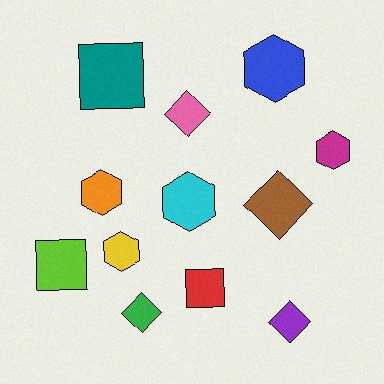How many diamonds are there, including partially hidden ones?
There are 4 diamonds.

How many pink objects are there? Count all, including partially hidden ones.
There is 1 pink object.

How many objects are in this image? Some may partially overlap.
There are 12 objects.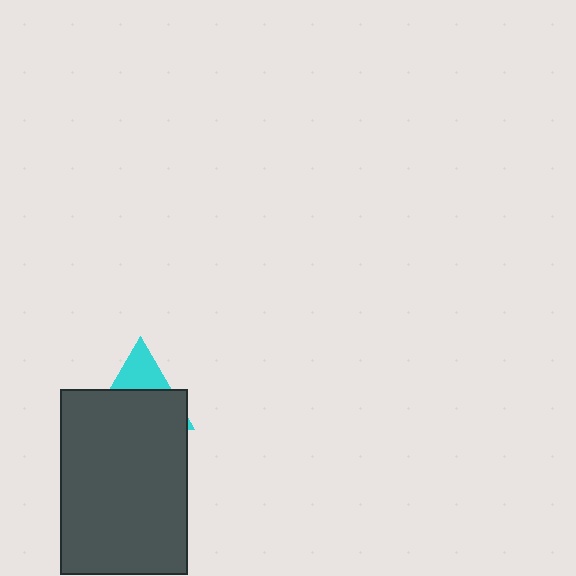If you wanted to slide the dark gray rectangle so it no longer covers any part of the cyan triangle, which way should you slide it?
Slide it down — that is the most direct way to separate the two shapes.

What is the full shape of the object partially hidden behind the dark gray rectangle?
The partially hidden object is a cyan triangle.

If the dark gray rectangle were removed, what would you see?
You would see the complete cyan triangle.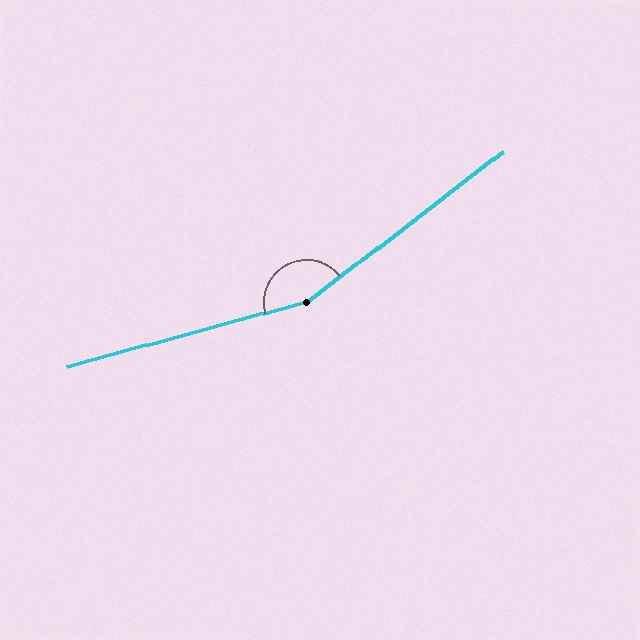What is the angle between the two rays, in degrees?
Approximately 158 degrees.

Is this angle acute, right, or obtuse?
It is obtuse.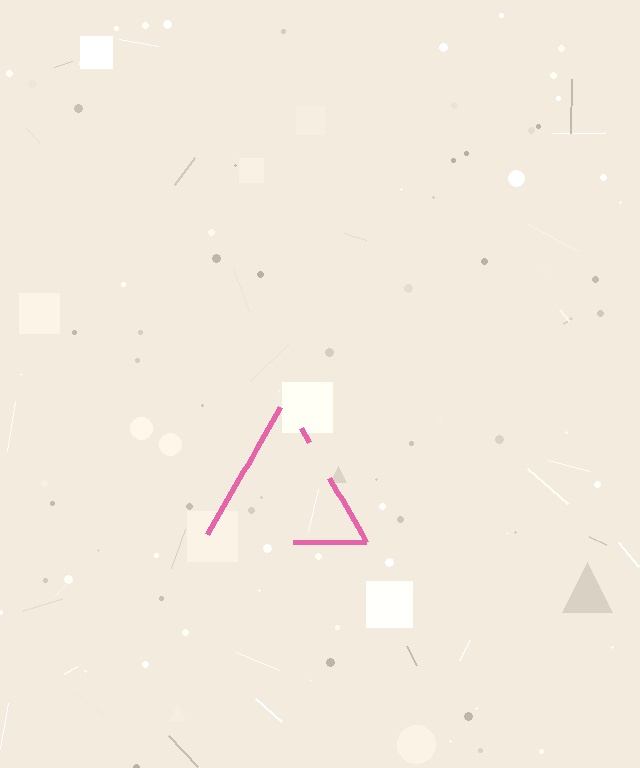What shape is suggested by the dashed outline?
The dashed outline suggests a triangle.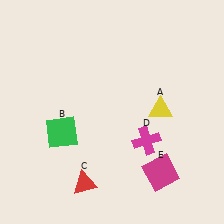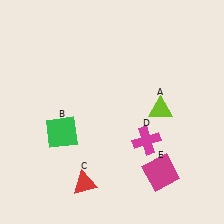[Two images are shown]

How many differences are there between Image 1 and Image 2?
There is 1 difference between the two images.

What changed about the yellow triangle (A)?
In Image 1, A is yellow. In Image 2, it changed to lime.